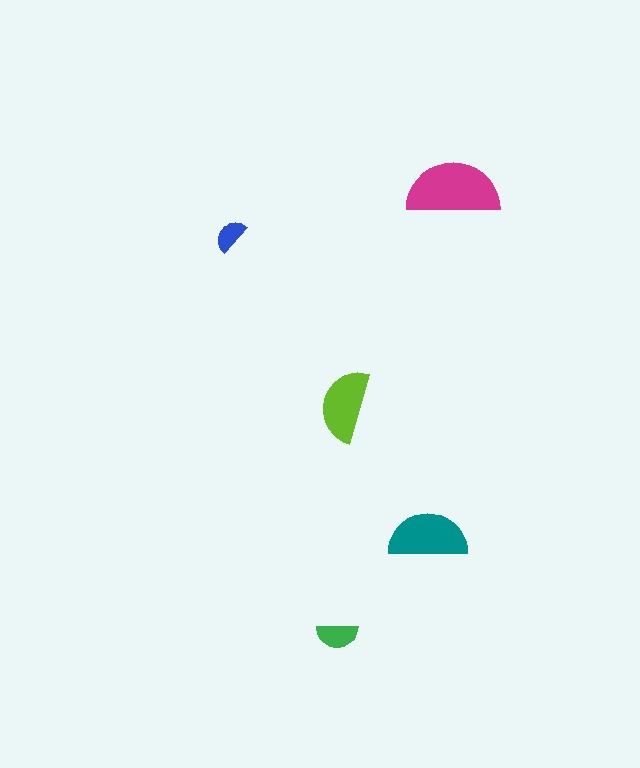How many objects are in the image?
There are 5 objects in the image.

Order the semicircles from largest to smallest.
the magenta one, the teal one, the lime one, the green one, the blue one.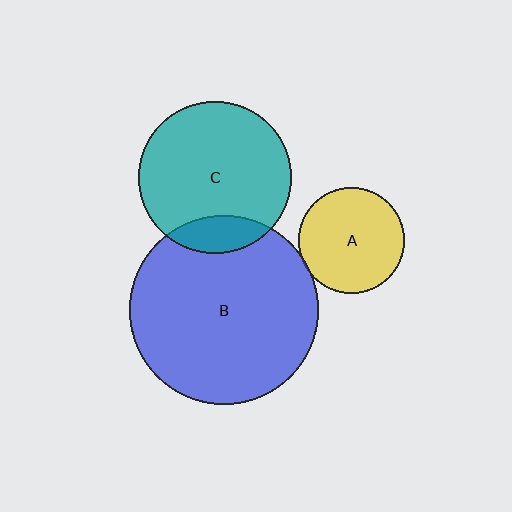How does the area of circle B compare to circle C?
Approximately 1.5 times.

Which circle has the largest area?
Circle B (blue).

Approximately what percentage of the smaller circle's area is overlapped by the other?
Approximately 15%.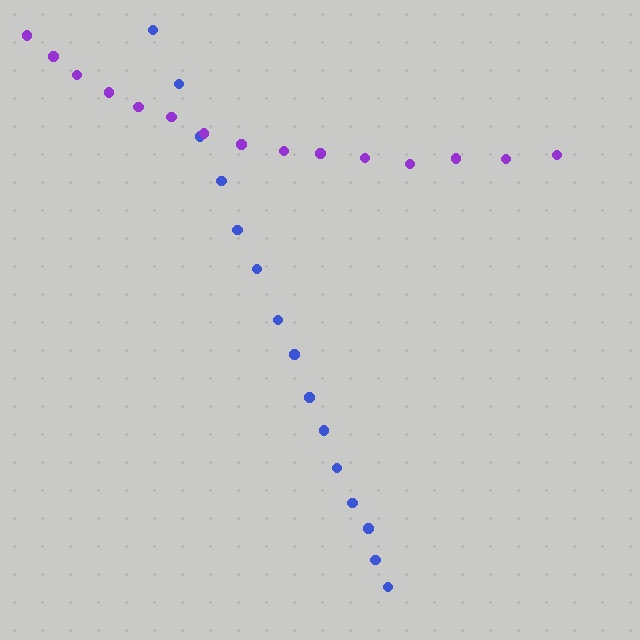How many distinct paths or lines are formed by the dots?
There are 2 distinct paths.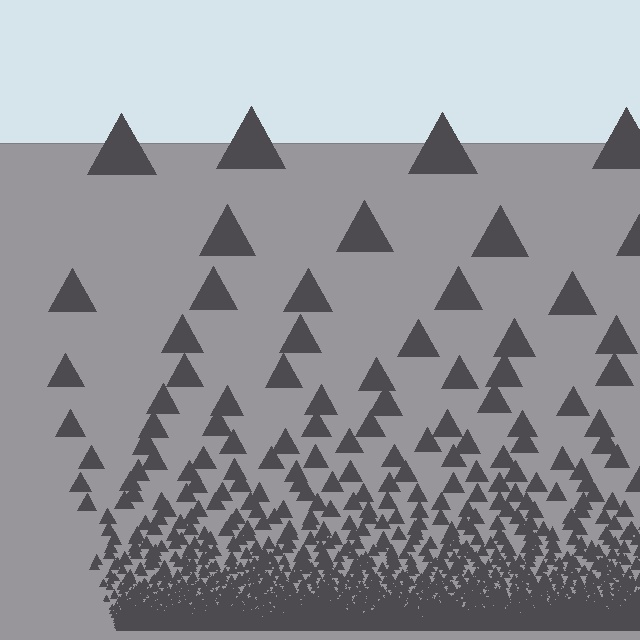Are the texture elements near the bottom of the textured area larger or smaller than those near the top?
Smaller. The gradient is inverted — elements near the bottom are smaller and denser.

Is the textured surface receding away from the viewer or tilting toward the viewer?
The surface appears to tilt toward the viewer. Texture elements get larger and sparser toward the top.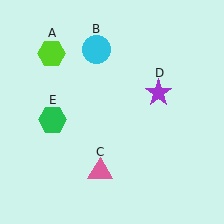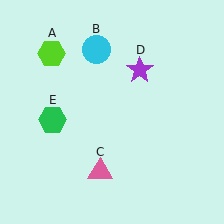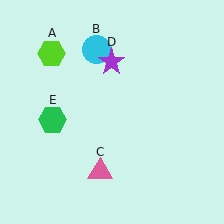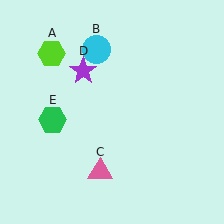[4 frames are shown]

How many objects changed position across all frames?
1 object changed position: purple star (object D).